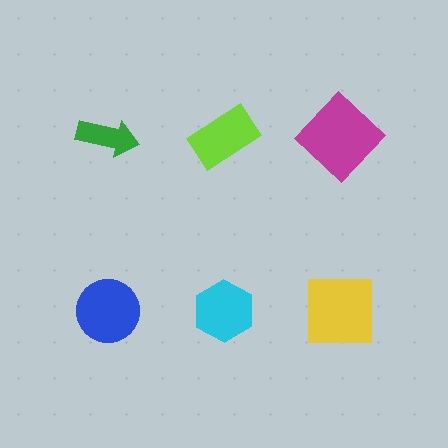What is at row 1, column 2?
A lime rectangle.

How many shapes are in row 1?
3 shapes.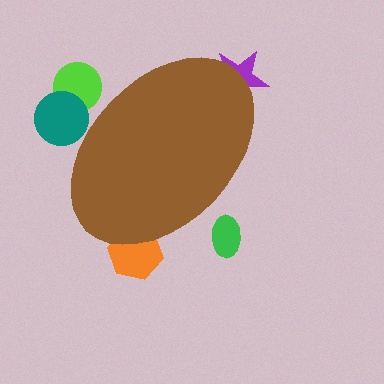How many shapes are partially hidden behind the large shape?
5 shapes are partially hidden.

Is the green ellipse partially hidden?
Yes, the green ellipse is partially hidden behind the brown ellipse.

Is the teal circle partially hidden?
Yes, the teal circle is partially hidden behind the brown ellipse.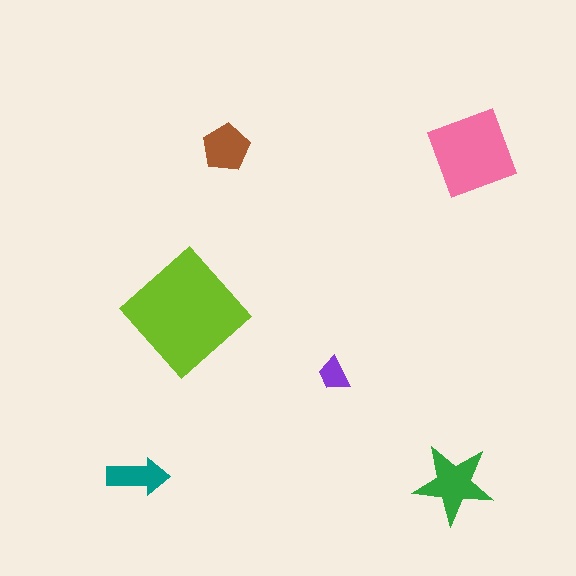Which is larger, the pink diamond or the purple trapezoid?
The pink diamond.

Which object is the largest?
The lime diamond.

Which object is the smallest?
The purple trapezoid.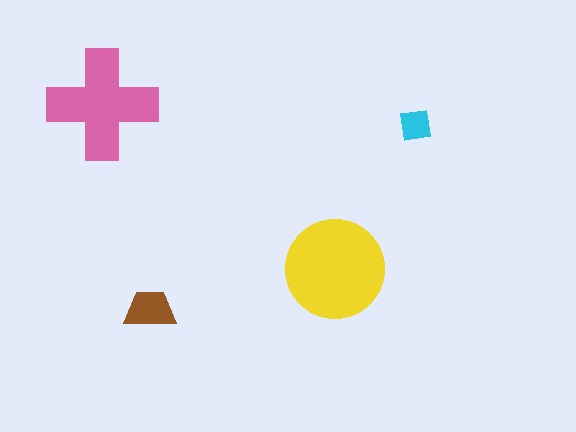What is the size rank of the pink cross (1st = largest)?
2nd.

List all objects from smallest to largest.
The cyan square, the brown trapezoid, the pink cross, the yellow circle.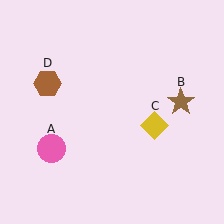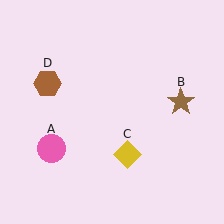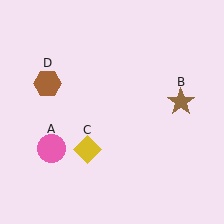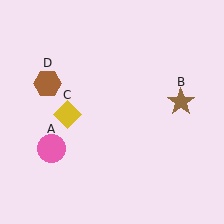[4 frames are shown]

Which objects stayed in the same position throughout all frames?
Pink circle (object A) and brown star (object B) and brown hexagon (object D) remained stationary.